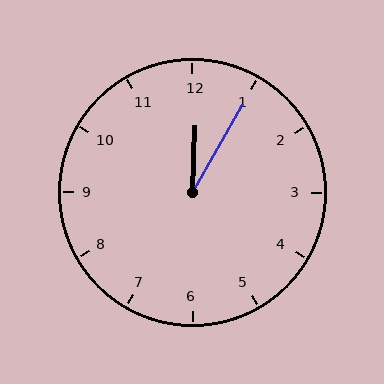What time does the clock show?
12:05.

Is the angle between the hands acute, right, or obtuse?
It is acute.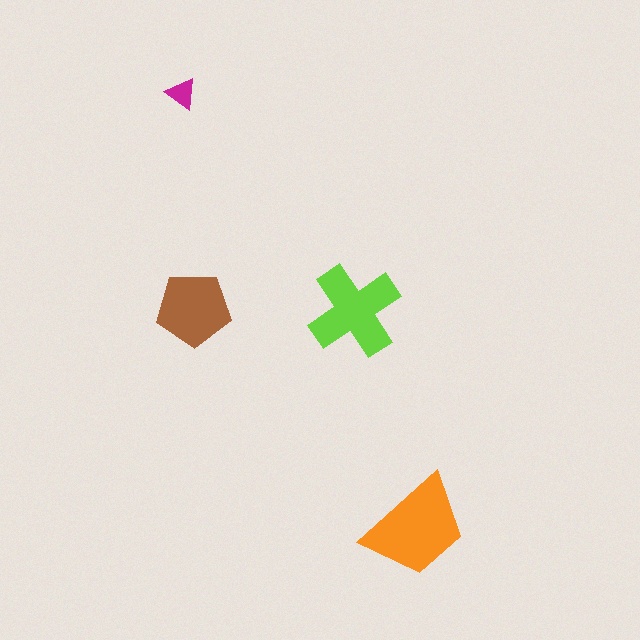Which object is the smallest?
The magenta triangle.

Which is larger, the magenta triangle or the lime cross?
The lime cross.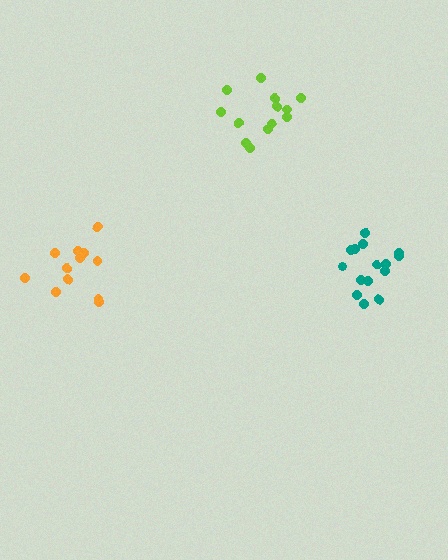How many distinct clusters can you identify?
There are 3 distinct clusters.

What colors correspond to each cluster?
The clusters are colored: teal, lime, orange.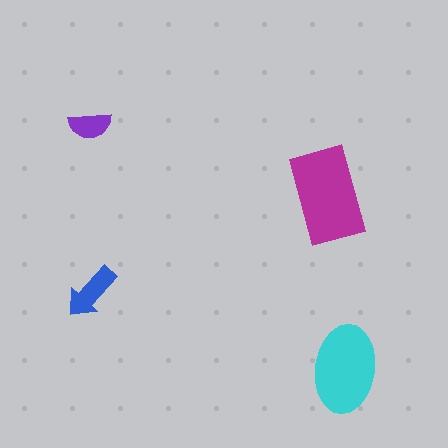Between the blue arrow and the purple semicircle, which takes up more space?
The blue arrow.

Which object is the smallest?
The purple semicircle.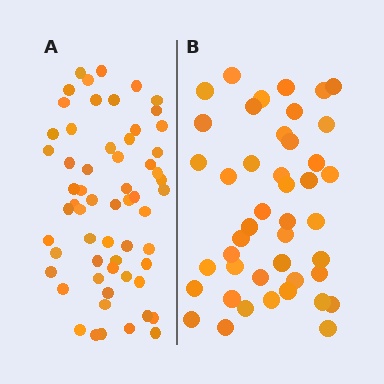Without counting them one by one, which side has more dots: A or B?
Region A (the left region) has more dots.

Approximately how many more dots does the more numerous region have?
Region A has approximately 15 more dots than region B.